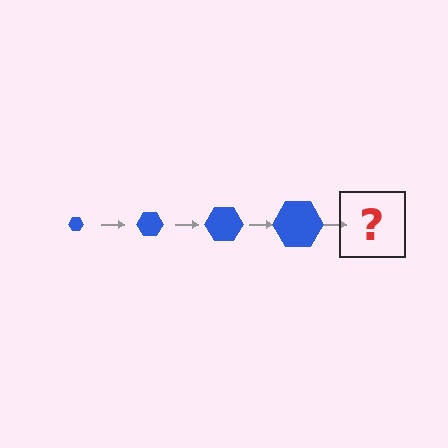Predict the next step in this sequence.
The next step is a blue hexagon, larger than the previous one.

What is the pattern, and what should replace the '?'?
The pattern is that the hexagon gets progressively larger each step. The '?' should be a blue hexagon, larger than the previous one.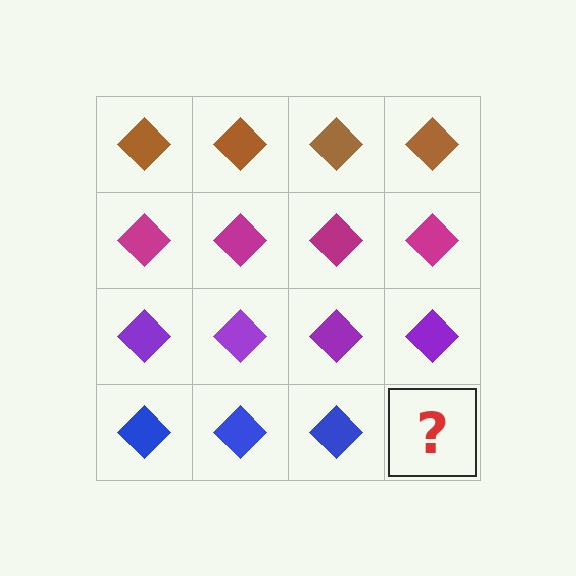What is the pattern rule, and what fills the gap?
The rule is that each row has a consistent color. The gap should be filled with a blue diamond.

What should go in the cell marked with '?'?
The missing cell should contain a blue diamond.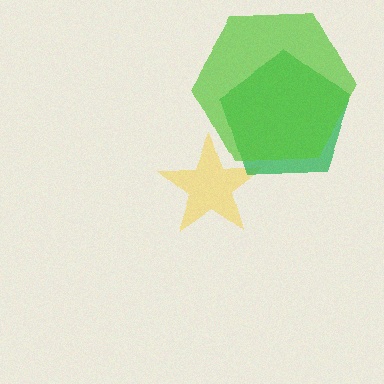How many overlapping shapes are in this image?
There are 3 overlapping shapes in the image.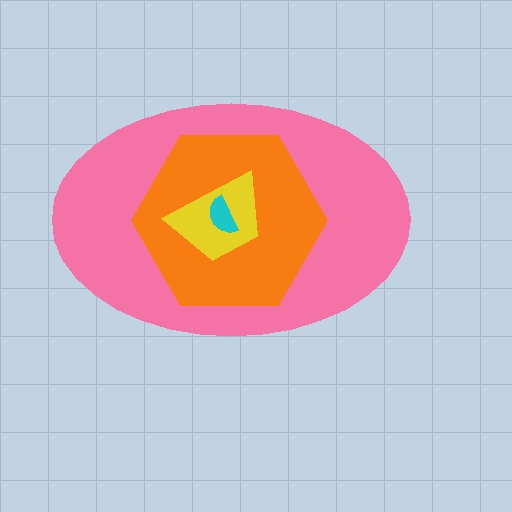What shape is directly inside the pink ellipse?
The orange hexagon.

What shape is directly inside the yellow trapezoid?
The cyan semicircle.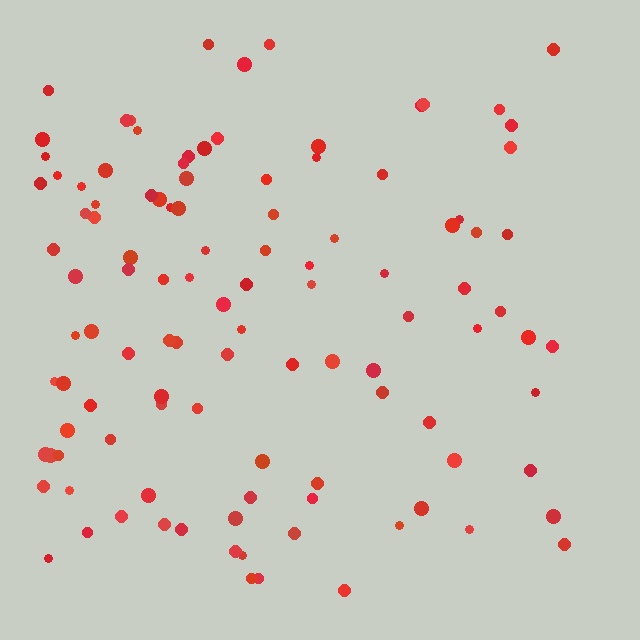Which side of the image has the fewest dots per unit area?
The right.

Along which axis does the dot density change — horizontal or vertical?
Horizontal.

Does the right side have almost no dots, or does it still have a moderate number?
Still a moderate number, just noticeably fewer than the left.